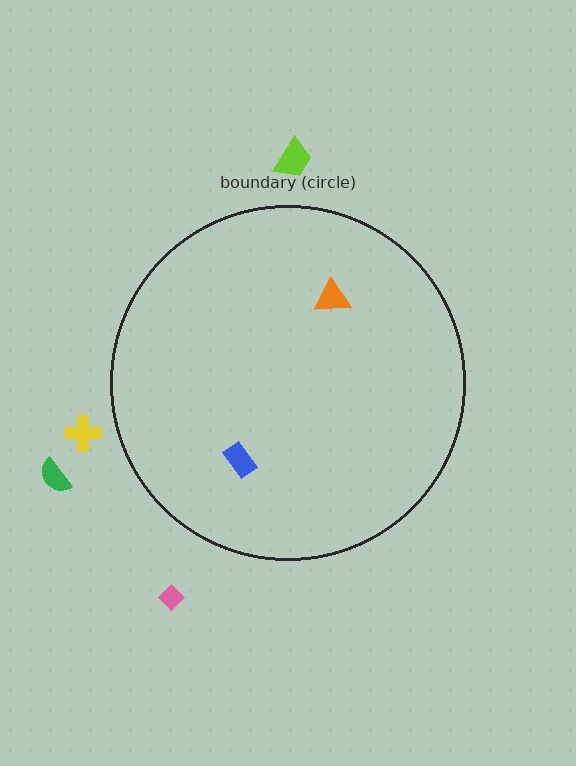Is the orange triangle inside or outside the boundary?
Inside.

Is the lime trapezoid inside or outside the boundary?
Outside.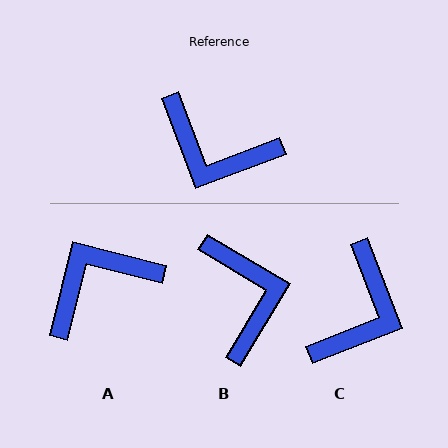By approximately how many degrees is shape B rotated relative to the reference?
Approximately 129 degrees counter-clockwise.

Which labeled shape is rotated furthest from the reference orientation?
B, about 129 degrees away.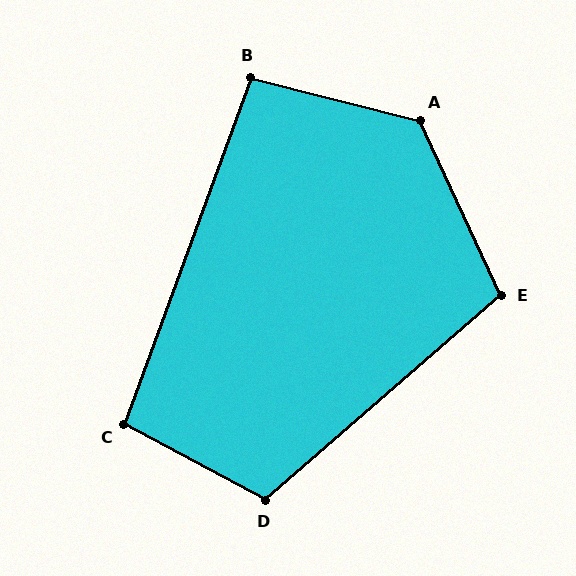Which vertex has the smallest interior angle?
B, at approximately 96 degrees.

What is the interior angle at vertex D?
Approximately 111 degrees (obtuse).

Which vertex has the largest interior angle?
A, at approximately 129 degrees.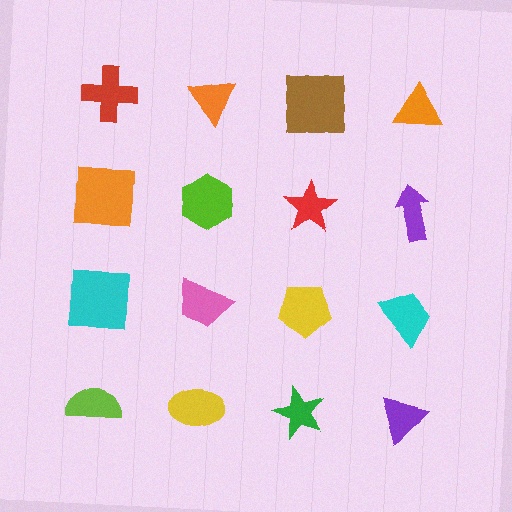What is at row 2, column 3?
A red star.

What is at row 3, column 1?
A cyan square.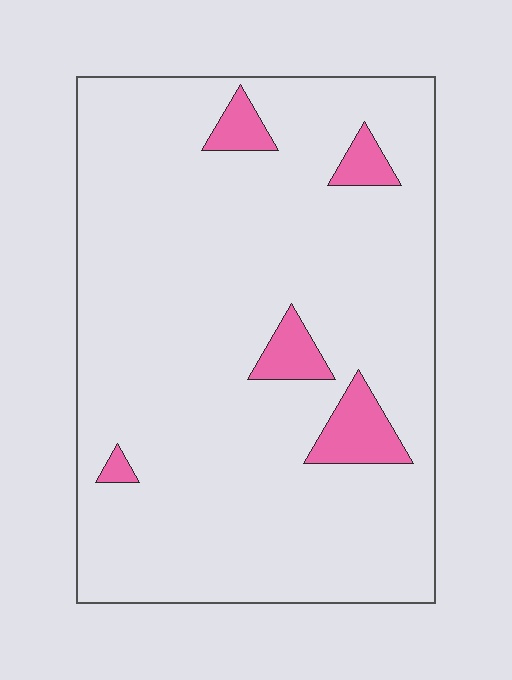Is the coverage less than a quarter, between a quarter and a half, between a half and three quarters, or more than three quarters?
Less than a quarter.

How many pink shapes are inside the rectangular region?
5.